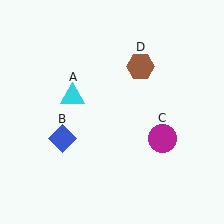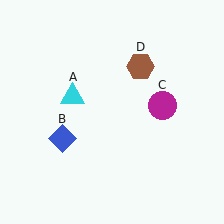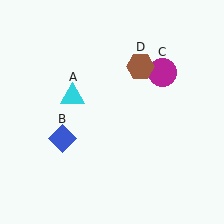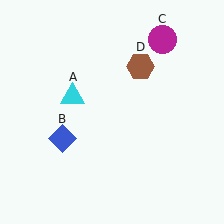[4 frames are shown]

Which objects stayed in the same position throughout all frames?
Cyan triangle (object A) and blue diamond (object B) and brown hexagon (object D) remained stationary.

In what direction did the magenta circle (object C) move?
The magenta circle (object C) moved up.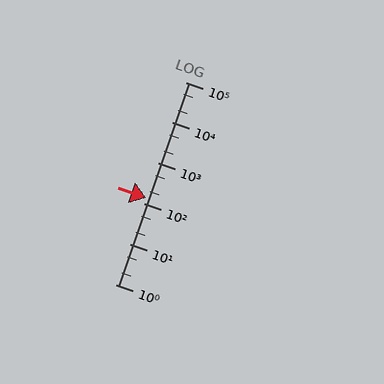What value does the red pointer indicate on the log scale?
The pointer indicates approximately 140.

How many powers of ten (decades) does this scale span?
The scale spans 5 decades, from 1 to 100000.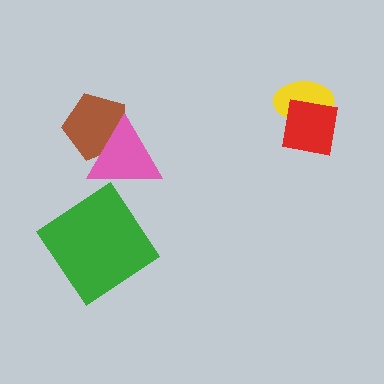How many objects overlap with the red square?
1 object overlaps with the red square.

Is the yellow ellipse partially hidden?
Yes, it is partially covered by another shape.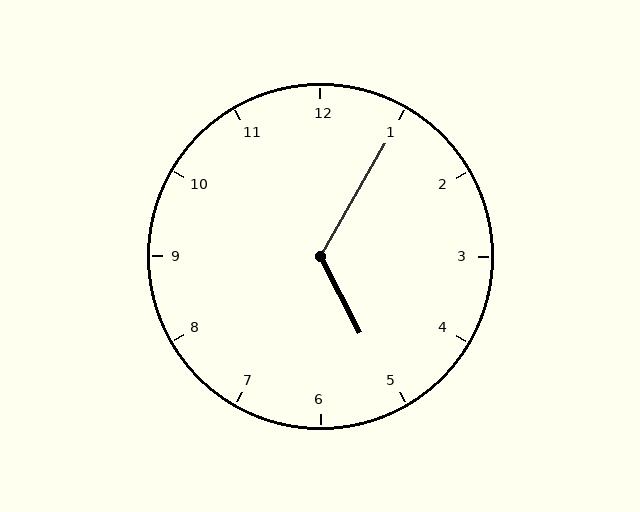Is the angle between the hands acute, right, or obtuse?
It is obtuse.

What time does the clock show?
5:05.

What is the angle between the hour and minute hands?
Approximately 122 degrees.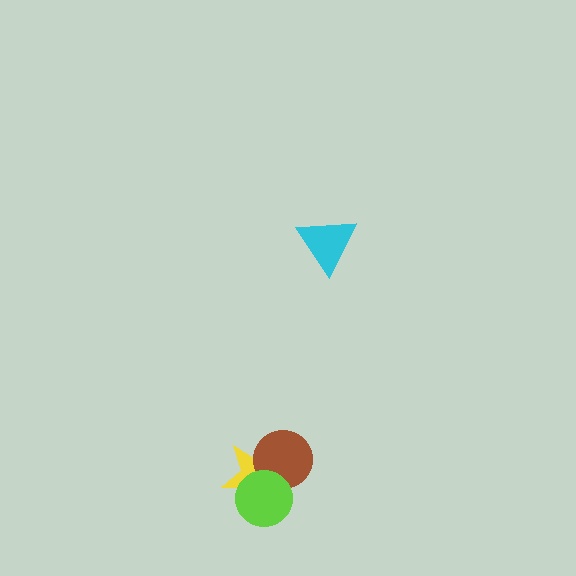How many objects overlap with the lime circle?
2 objects overlap with the lime circle.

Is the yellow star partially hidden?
Yes, it is partially covered by another shape.